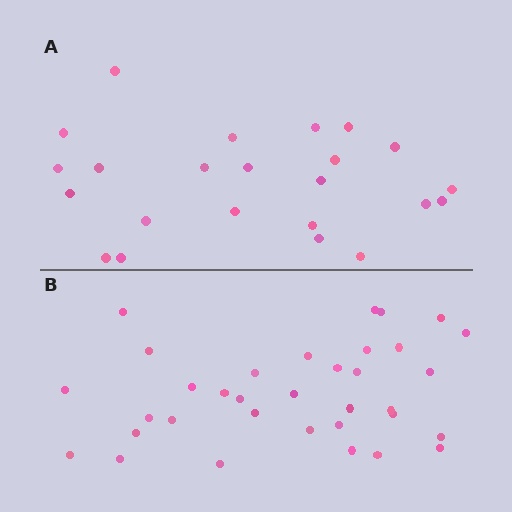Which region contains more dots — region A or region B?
Region B (the bottom region) has more dots.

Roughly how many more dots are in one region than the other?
Region B has roughly 12 or so more dots than region A.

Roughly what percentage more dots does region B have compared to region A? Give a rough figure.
About 50% more.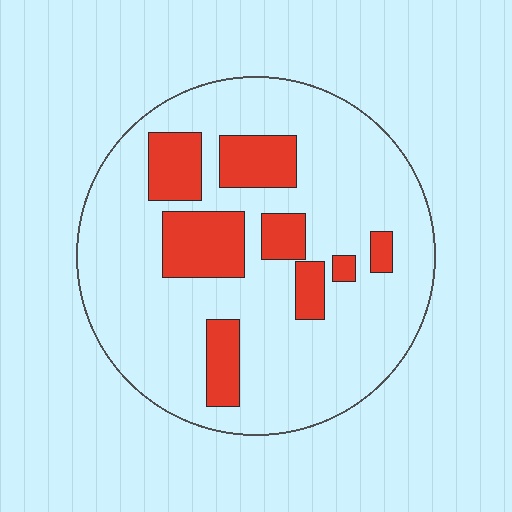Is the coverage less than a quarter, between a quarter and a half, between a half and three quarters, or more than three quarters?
Less than a quarter.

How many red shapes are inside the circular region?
8.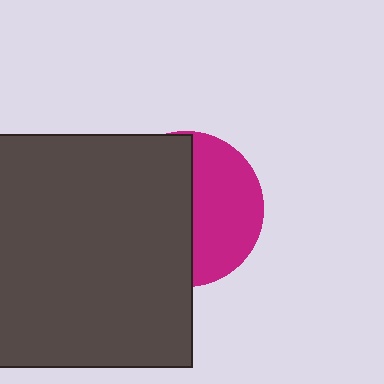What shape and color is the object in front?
The object in front is a dark gray square.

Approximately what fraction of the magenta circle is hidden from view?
Roughly 56% of the magenta circle is hidden behind the dark gray square.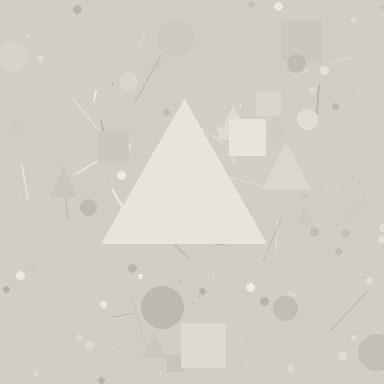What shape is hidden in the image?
A triangle is hidden in the image.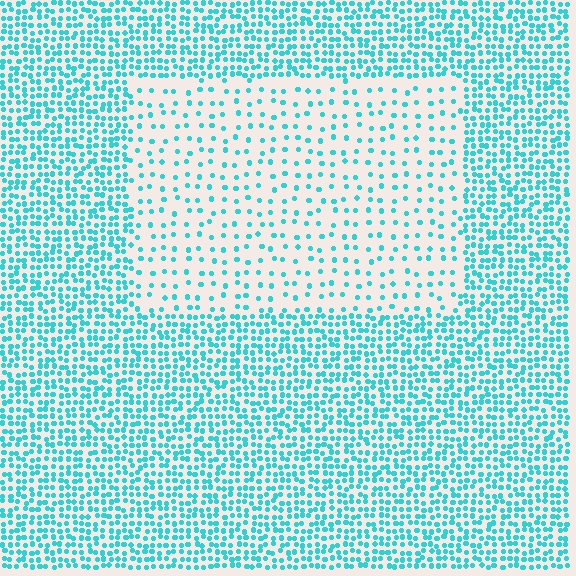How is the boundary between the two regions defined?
The boundary is defined by a change in element density (approximately 2.9x ratio). All elements are the same color, size, and shape.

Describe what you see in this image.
The image contains small cyan elements arranged at two different densities. A rectangle-shaped region is visible where the elements are less densely packed than the surrounding area.